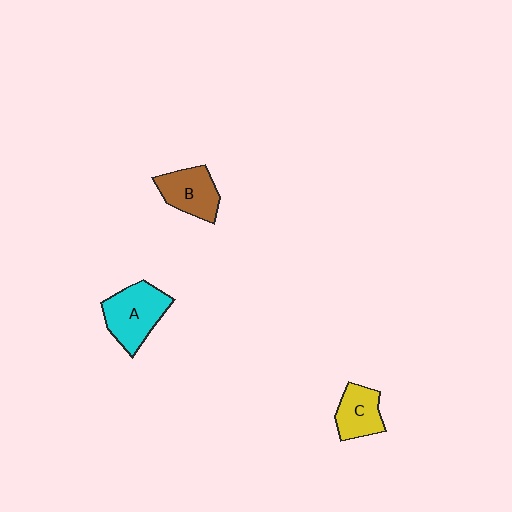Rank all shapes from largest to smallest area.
From largest to smallest: A (cyan), B (brown), C (yellow).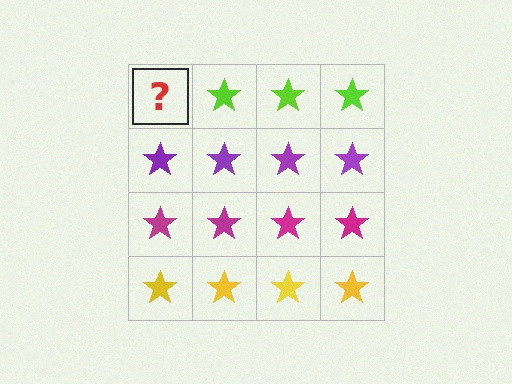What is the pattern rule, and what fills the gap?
The rule is that each row has a consistent color. The gap should be filled with a lime star.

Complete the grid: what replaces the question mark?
The question mark should be replaced with a lime star.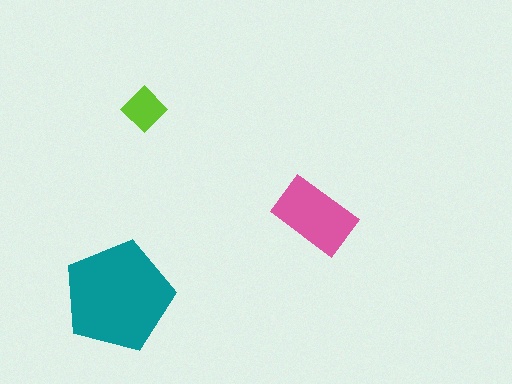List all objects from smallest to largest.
The lime diamond, the pink rectangle, the teal pentagon.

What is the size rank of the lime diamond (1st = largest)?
3rd.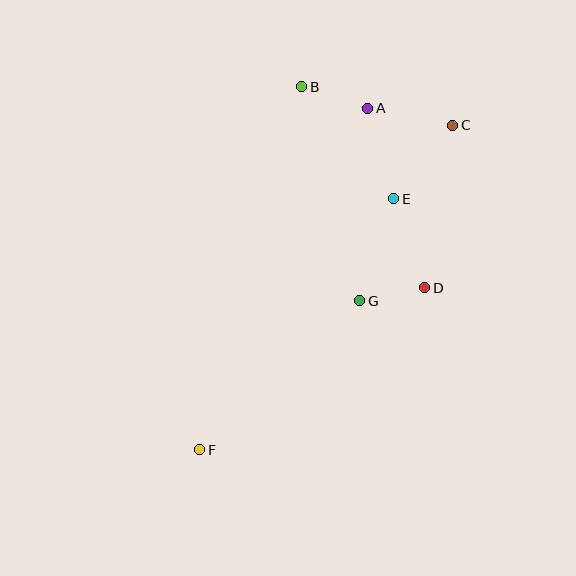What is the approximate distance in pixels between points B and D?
The distance between B and D is approximately 235 pixels.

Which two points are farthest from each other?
Points C and F are farthest from each other.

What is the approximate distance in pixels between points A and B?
The distance between A and B is approximately 69 pixels.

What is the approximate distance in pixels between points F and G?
The distance between F and G is approximately 219 pixels.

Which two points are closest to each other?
Points D and G are closest to each other.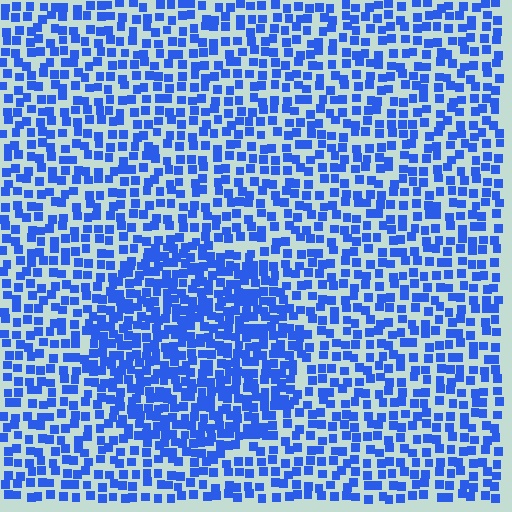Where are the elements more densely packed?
The elements are more densely packed inside the circle boundary.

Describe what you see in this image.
The image contains small blue elements arranged at two different densities. A circle-shaped region is visible where the elements are more densely packed than the surrounding area.